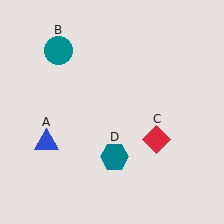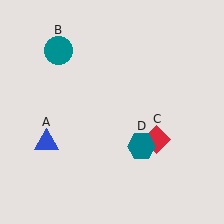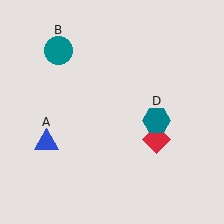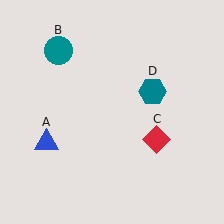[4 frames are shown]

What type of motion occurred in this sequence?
The teal hexagon (object D) rotated counterclockwise around the center of the scene.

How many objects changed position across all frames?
1 object changed position: teal hexagon (object D).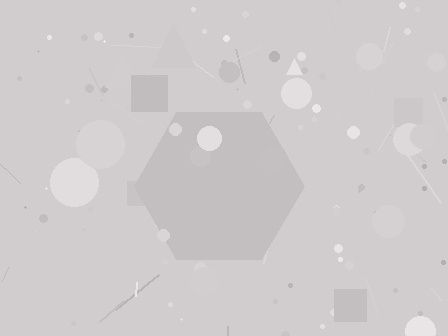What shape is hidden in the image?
A hexagon is hidden in the image.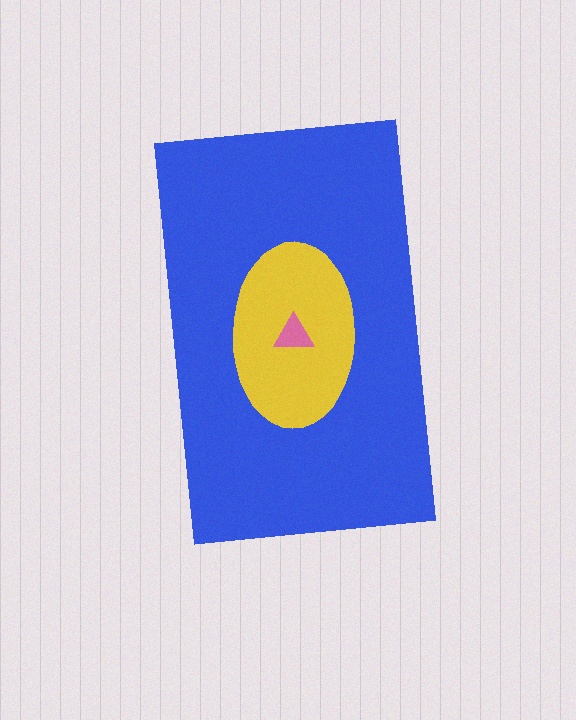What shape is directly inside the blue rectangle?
The yellow ellipse.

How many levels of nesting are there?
3.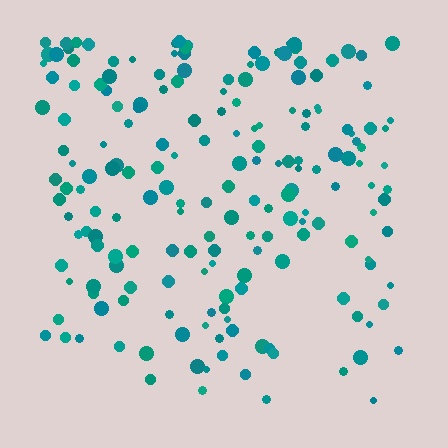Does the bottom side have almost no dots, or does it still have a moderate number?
Still a moderate number, just noticeably fewer than the top.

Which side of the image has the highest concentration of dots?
The top.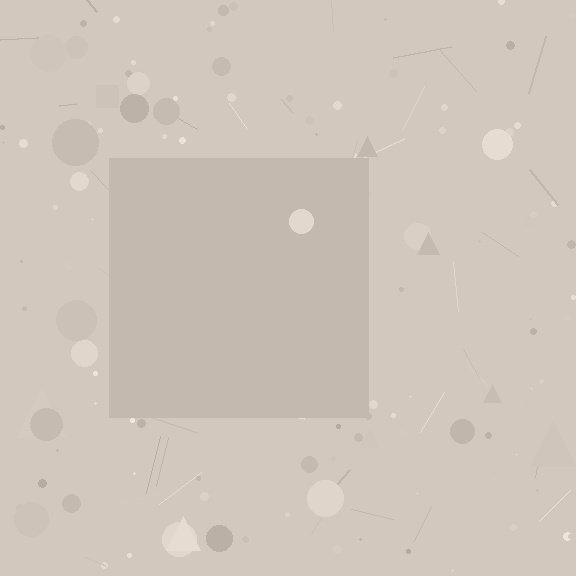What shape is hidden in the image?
A square is hidden in the image.